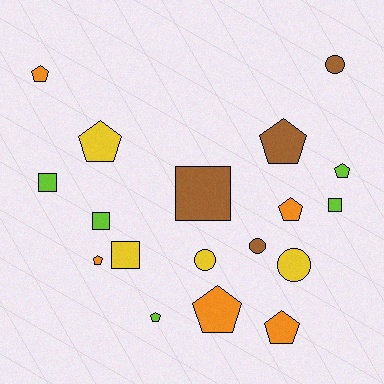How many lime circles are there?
There are no lime circles.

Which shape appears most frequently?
Pentagon, with 9 objects.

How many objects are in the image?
There are 18 objects.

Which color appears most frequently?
Orange, with 5 objects.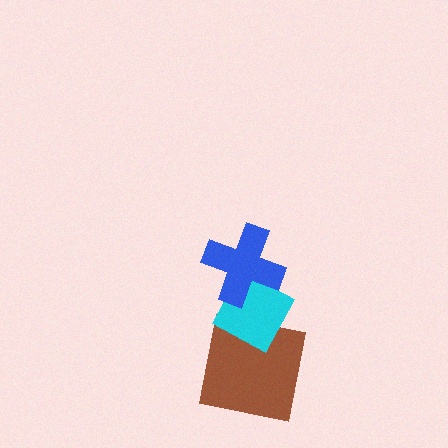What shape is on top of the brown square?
The cyan diamond is on top of the brown square.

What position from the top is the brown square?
The brown square is 3rd from the top.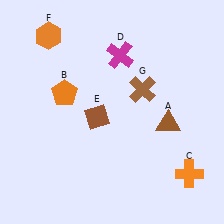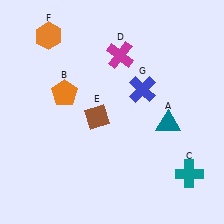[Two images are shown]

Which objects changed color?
A changed from brown to teal. C changed from orange to teal. G changed from brown to blue.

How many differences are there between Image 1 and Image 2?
There are 3 differences between the two images.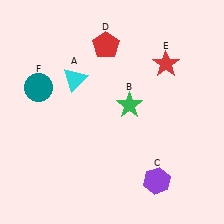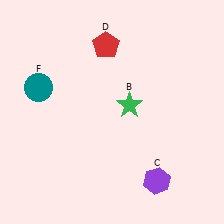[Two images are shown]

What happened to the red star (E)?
The red star (E) was removed in Image 2. It was in the top-right area of Image 1.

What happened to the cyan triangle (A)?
The cyan triangle (A) was removed in Image 2. It was in the top-left area of Image 1.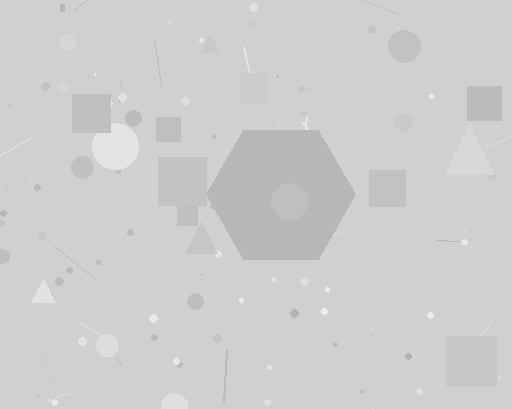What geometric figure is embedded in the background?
A hexagon is embedded in the background.